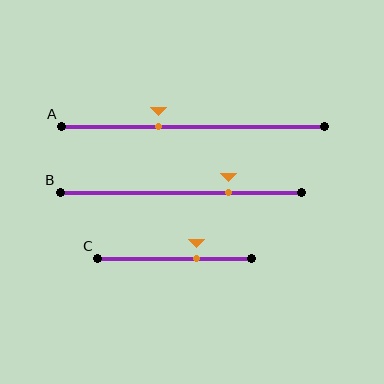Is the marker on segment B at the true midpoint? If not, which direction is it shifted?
No, the marker on segment B is shifted to the right by about 20% of the segment length.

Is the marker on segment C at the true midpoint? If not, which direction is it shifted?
No, the marker on segment C is shifted to the right by about 15% of the segment length.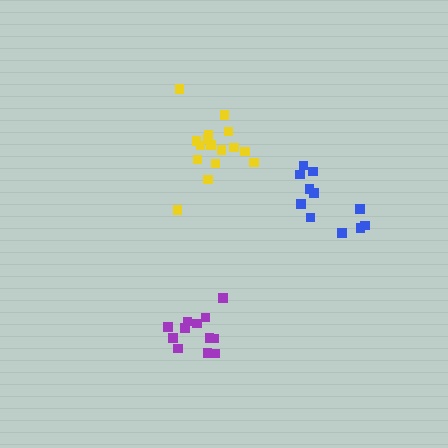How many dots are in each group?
Group 1: 16 dots, Group 2: 11 dots, Group 3: 12 dots (39 total).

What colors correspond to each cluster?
The clusters are colored: yellow, blue, purple.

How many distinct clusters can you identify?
There are 3 distinct clusters.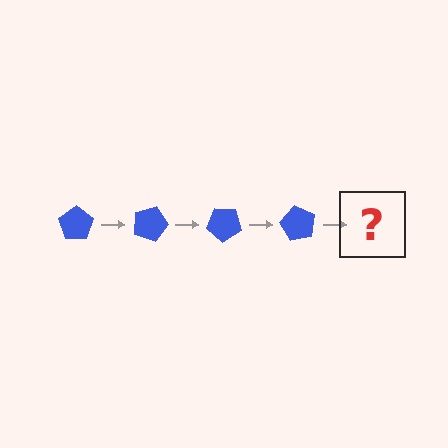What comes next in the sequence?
The next element should be a blue pentagon rotated 80 degrees.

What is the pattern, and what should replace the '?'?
The pattern is that the pentagon rotates 20 degrees each step. The '?' should be a blue pentagon rotated 80 degrees.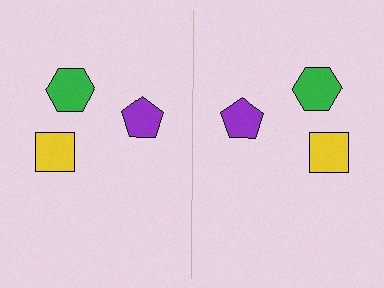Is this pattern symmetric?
Yes, this pattern has bilateral (reflection) symmetry.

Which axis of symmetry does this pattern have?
The pattern has a vertical axis of symmetry running through the center of the image.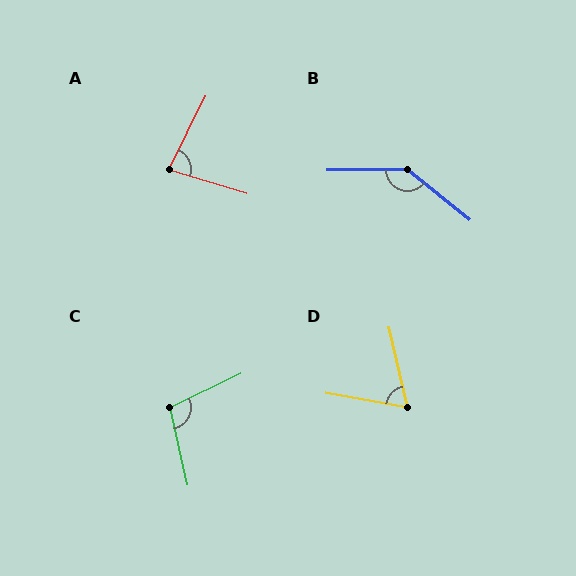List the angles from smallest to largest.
D (67°), A (81°), C (103°), B (140°).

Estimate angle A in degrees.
Approximately 81 degrees.